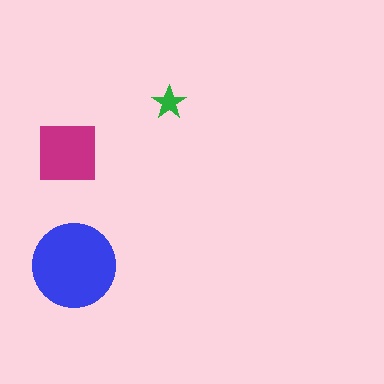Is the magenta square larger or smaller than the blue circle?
Smaller.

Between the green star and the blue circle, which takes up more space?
The blue circle.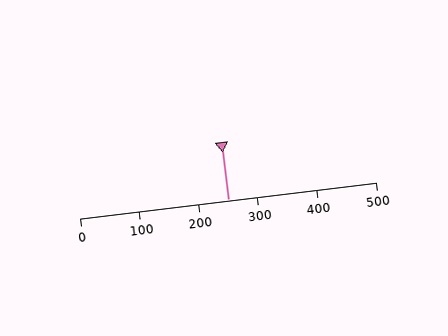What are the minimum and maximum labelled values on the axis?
The axis runs from 0 to 500.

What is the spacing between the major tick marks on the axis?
The major ticks are spaced 100 apart.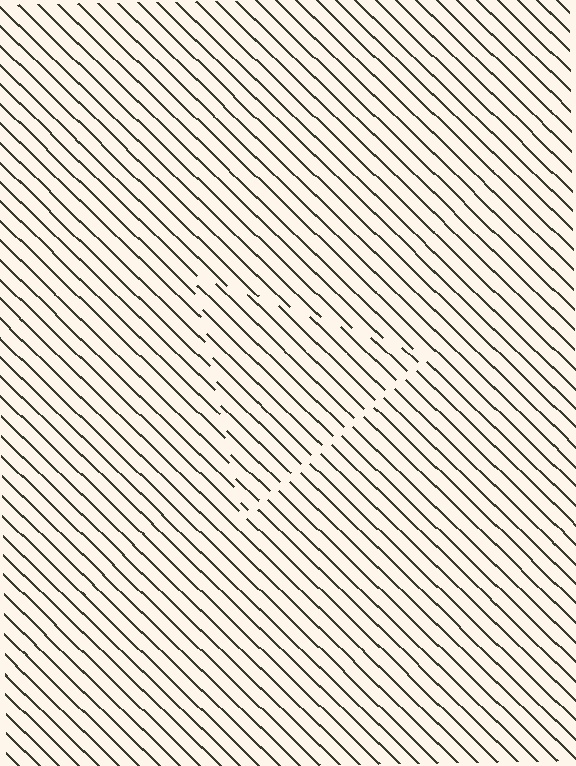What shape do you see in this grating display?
An illusory triangle. The interior of the shape contains the same grating, shifted by half a period — the contour is defined by the phase discontinuity where line-ends from the inner and outer gratings abut.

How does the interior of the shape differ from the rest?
The interior of the shape contains the same grating, shifted by half a period — the contour is defined by the phase discontinuity where line-ends from the inner and outer gratings abut.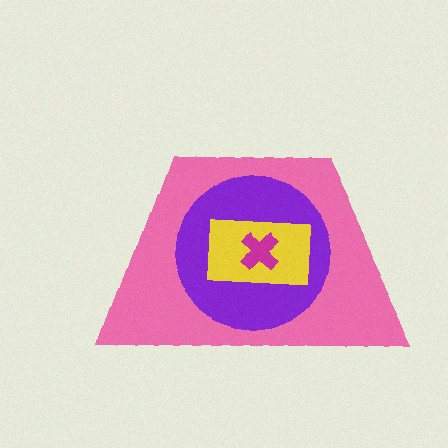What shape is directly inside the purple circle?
The yellow rectangle.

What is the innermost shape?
The magenta cross.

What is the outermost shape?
The pink trapezoid.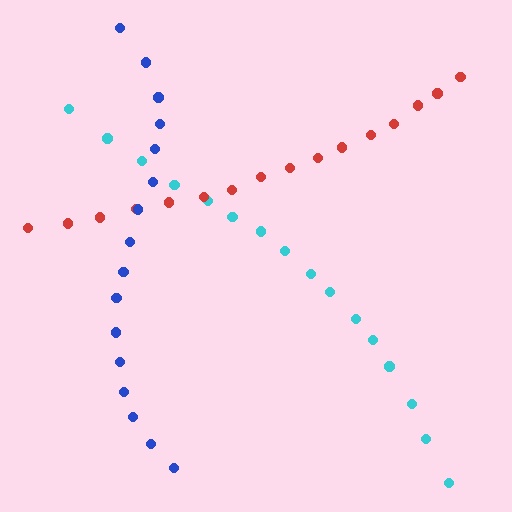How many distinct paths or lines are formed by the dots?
There are 3 distinct paths.